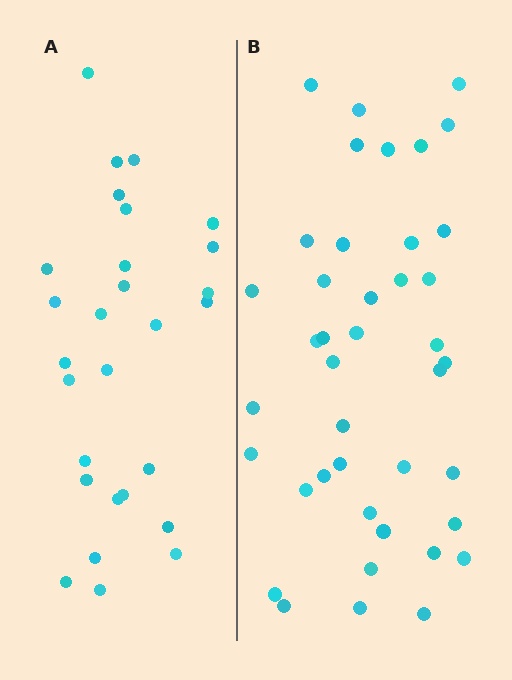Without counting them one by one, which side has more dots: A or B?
Region B (the right region) has more dots.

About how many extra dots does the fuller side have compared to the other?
Region B has approximately 15 more dots than region A.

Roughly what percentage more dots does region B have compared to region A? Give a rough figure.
About 45% more.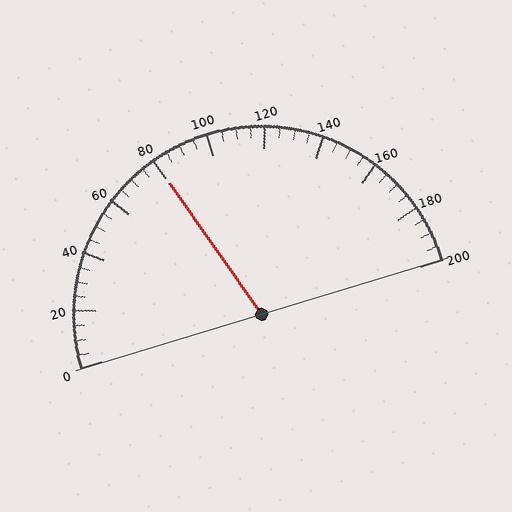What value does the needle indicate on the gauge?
The needle indicates approximately 80.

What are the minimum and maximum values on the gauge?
The gauge ranges from 0 to 200.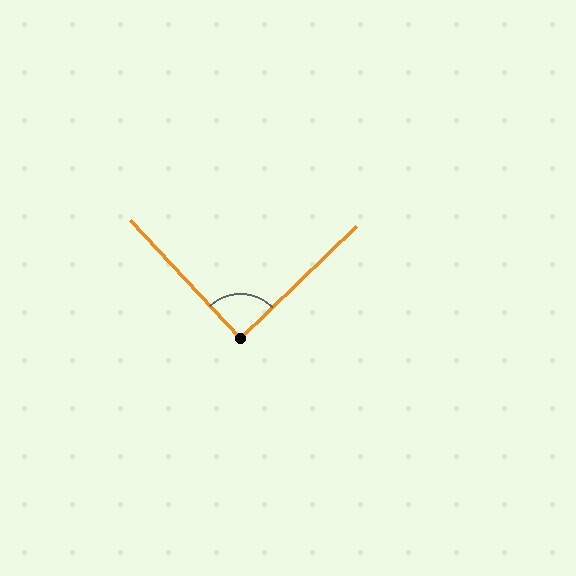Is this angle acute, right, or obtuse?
It is approximately a right angle.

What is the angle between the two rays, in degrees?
Approximately 89 degrees.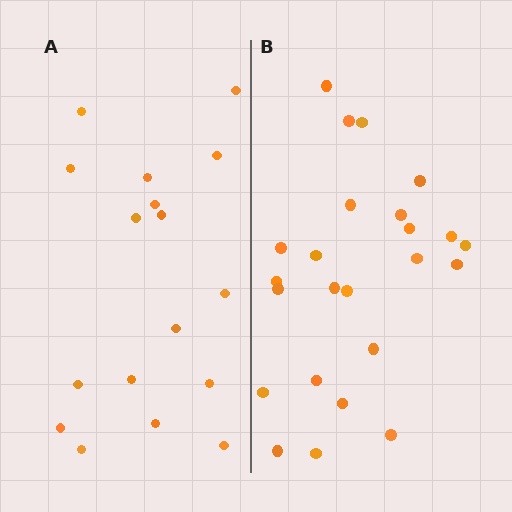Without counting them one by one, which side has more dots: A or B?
Region B (the right region) has more dots.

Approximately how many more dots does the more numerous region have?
Region B has roughly 8 or so more dots than region A.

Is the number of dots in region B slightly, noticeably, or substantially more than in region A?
Region B has noticeably more, but not dramatically so. The ratio is roughly 1.4 to 1.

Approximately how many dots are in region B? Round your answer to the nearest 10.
About 20 dots. (The exact count is 24, which rounds to 20.)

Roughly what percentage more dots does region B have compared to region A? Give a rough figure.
About 40% more.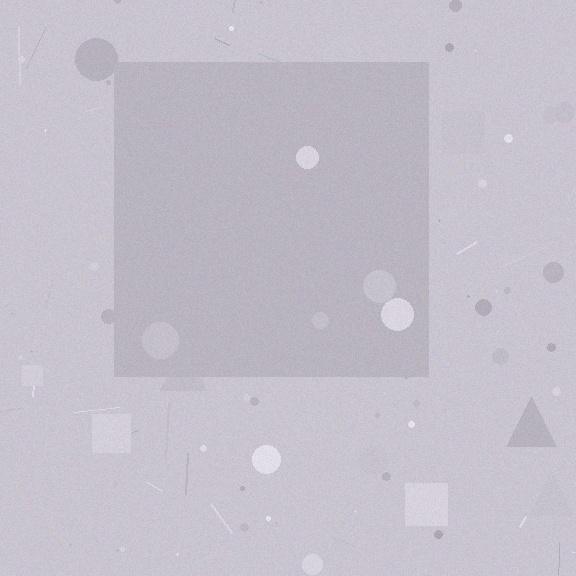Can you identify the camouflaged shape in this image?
The camouflaged shape is a square.